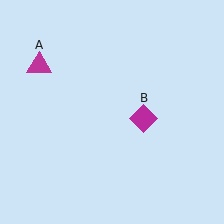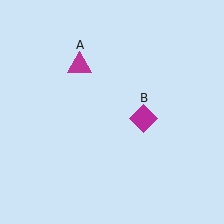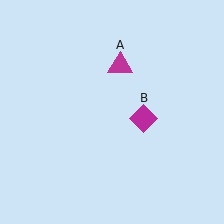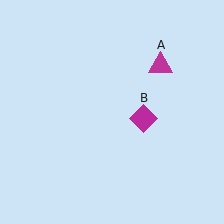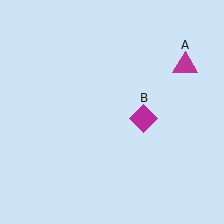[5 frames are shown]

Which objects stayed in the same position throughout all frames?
Magenta diamond (object B) remained stationary.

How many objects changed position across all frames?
1 object changed position: magenta triangle (object A).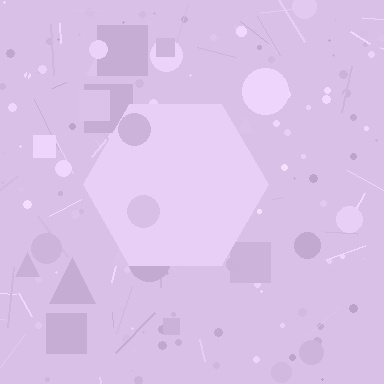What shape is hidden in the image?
A hexagon is hidden in the image.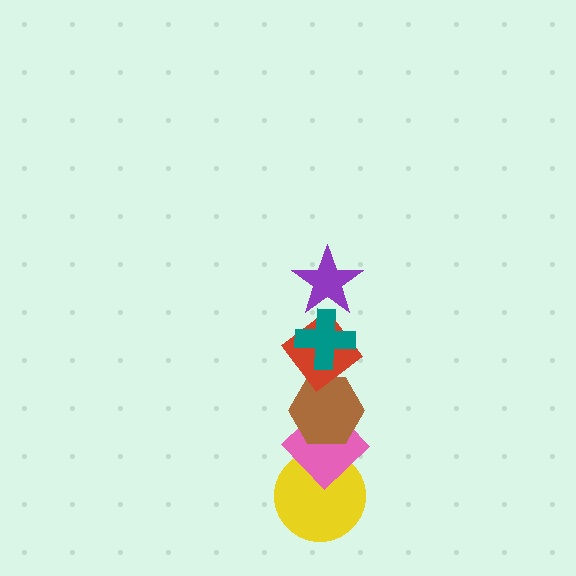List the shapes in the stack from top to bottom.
From top to bottom: the purple star, the teal cross, the red diamond, the brown hexagon, the pink diamond, the yellow circle.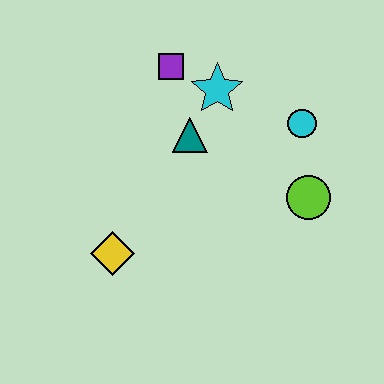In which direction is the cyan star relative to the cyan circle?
The cyan star is to the left of the cyan circle.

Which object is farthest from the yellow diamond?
The cyan circle is farthest from the yellow diamond.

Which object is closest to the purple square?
The cyan star is closest to the purple square.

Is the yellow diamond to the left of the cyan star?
Yes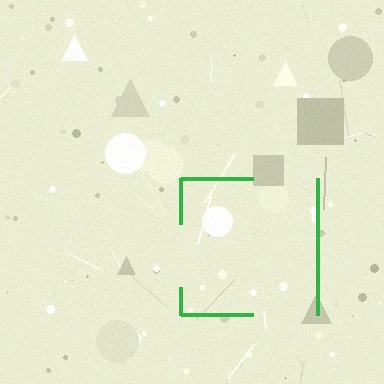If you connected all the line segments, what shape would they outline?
They would outline a square.